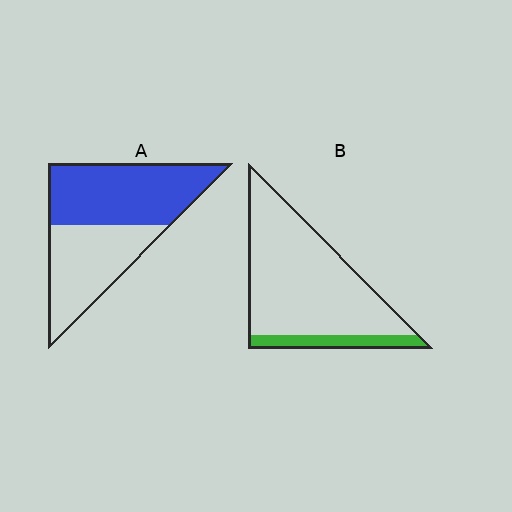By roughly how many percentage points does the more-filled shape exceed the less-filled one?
By roughly 40 percentage points (A over B).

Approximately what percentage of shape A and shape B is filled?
A is approximately 55% and B is approximately 15%.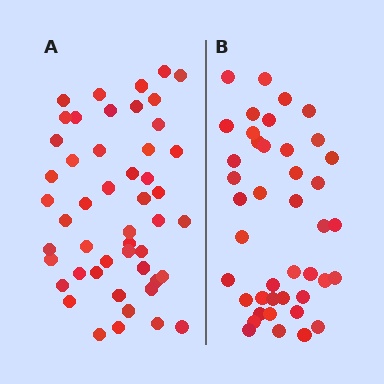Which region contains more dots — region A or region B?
Region A (the left region) has more dots.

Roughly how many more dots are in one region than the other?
Region A has roughly 8 or so more dots than region B.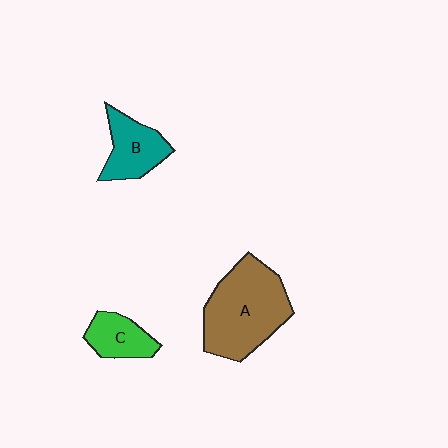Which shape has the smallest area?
Shape C (green).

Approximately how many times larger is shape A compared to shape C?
Approximately 2.6 times.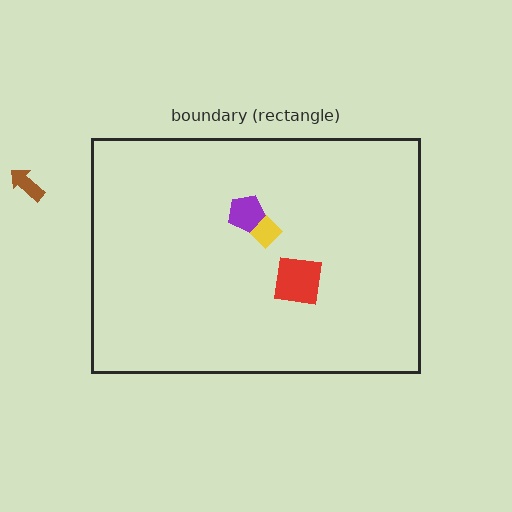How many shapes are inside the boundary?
3 inside, 1 outside.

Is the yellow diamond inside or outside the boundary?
Inside.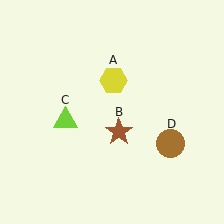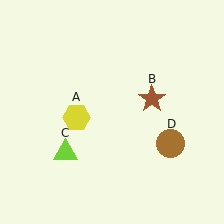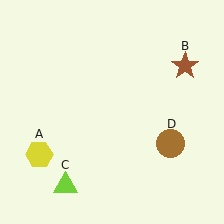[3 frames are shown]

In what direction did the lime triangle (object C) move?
The lime triangle (object C) moved down.